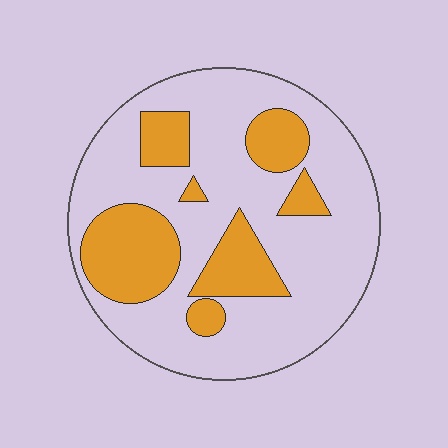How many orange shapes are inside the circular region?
7.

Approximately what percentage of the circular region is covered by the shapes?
Approximately 30%.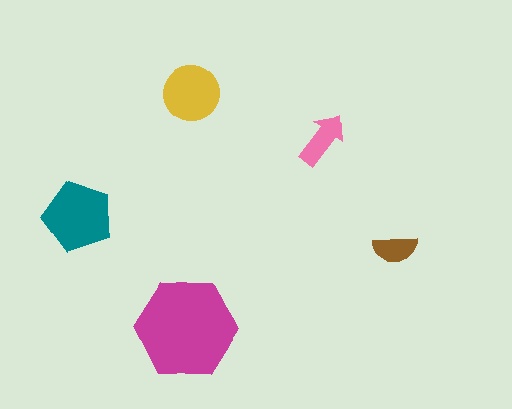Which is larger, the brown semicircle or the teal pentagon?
The teal pentagon.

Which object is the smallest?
The brown semicircle.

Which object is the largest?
The magenta hexagon.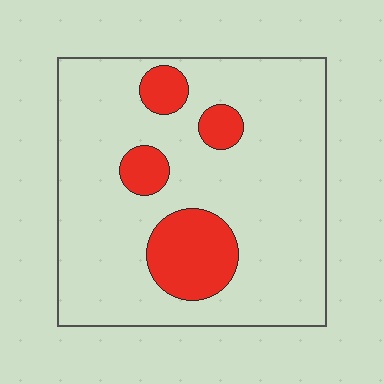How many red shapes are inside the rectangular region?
4.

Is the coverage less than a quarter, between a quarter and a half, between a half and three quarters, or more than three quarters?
Less than a quarter.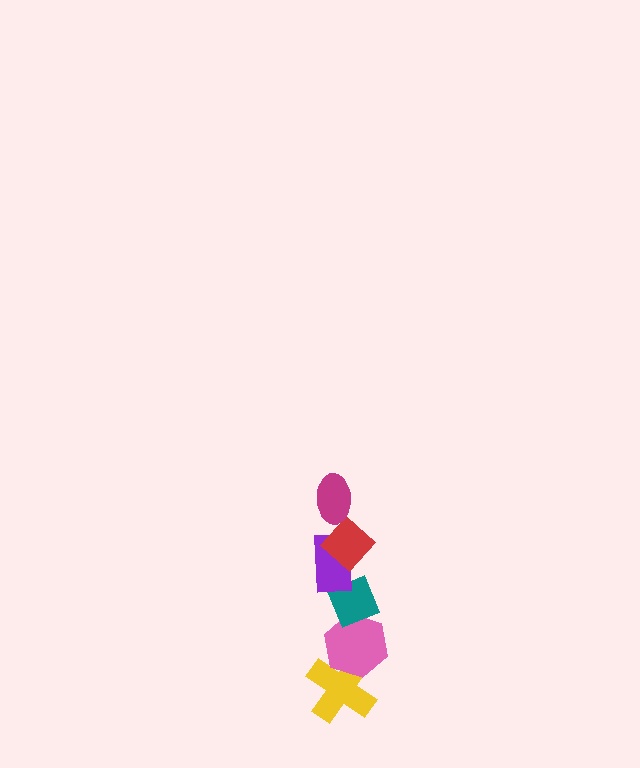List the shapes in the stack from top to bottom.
From top to bottom: the magenta ellipse, the red diamond, the purple rectangle, the teal diamond, the pink hexagon, the yellow cross.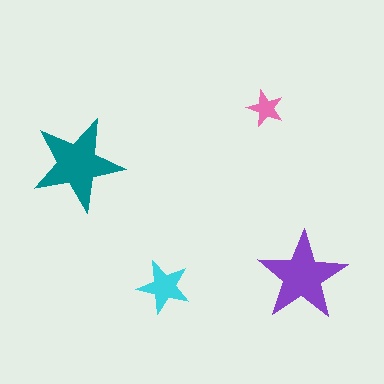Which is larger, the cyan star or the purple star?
The purple one.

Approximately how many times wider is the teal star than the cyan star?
About 1.5 times wider.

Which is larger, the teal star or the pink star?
The teal one.